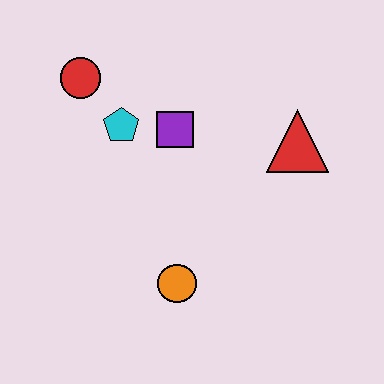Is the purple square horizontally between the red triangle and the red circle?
Yes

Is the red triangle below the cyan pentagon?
Yes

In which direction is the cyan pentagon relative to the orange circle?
The cyan pentagon is above the orange circle.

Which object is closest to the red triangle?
The purple square is closest to the red triangle.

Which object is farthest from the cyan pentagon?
The red triangle is farthest from the cyan pentagon.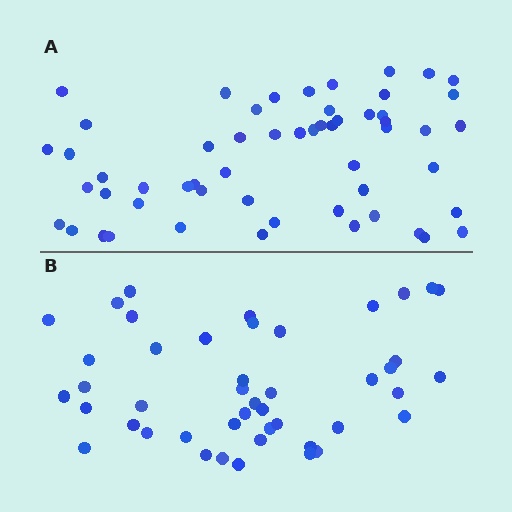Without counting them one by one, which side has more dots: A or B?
Region A (the top region) has more dots.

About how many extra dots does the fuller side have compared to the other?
Region A has roughly 12 or so more dots than region B.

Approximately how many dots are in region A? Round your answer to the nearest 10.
About 60 dots. (The exact count is 56, which rounds to 60.)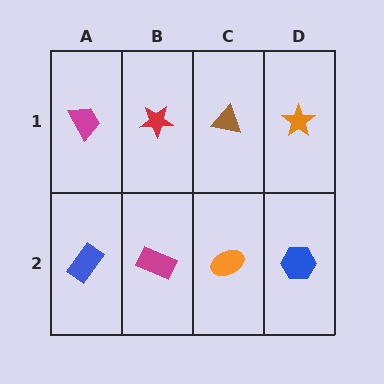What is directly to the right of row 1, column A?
A red star.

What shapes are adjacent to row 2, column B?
A red star (row 1, column B), a blue rectangle (row 2, column A), an orange ellipse (row 2, column C).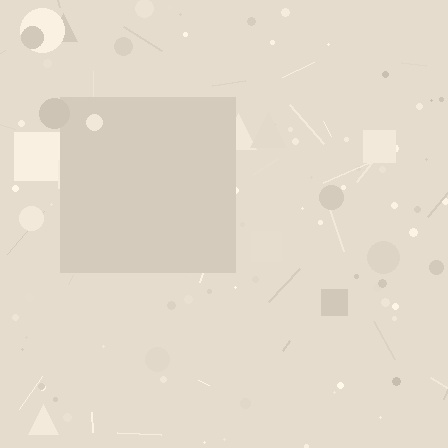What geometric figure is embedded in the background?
A square is embedded in the background.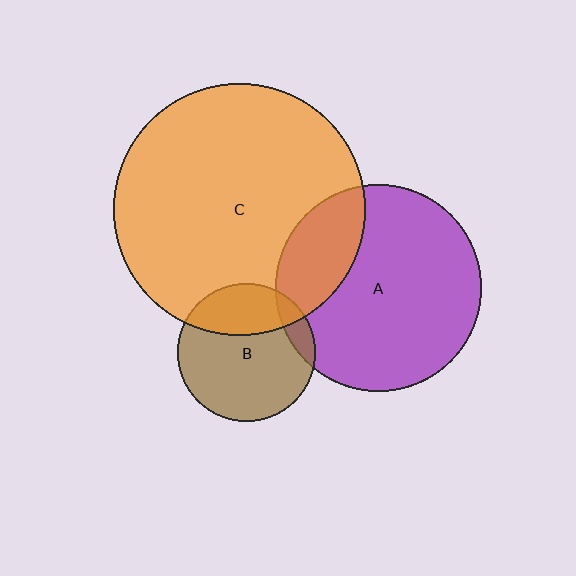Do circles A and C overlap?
Yes.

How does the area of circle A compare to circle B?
Approximately 2.2 times.